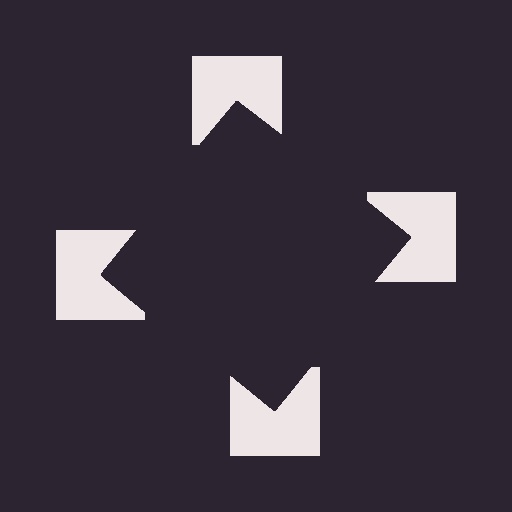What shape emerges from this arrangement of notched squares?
An illusory square — its edges are inferred from the aligned wedge cuts in the notched squares, not physically drawn.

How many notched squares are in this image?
There are 4 — one at each vertex of the illusory square.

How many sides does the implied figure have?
4 sides.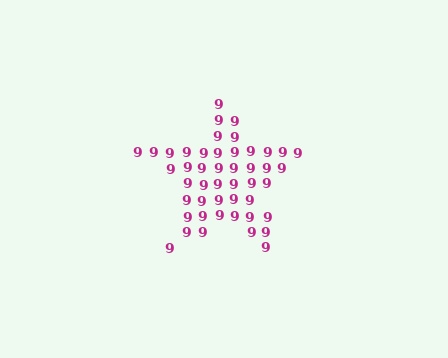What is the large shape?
The large shape is a star.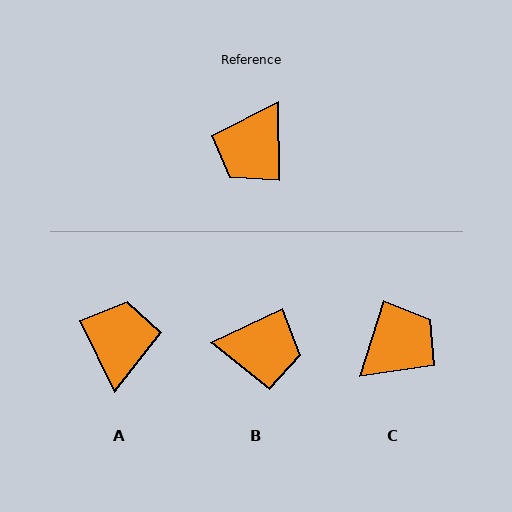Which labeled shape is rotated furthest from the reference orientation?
C, about 162 degrees away.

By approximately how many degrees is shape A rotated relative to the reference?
Approximately 155 degrees clockwise.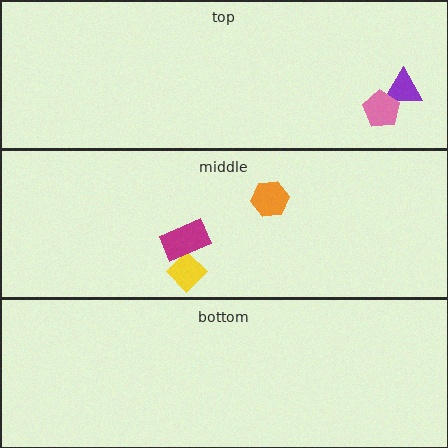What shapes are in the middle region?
The orange hexagon, the yellow diamond, the magenta rectangle.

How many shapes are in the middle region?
3.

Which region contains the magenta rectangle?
The middle region.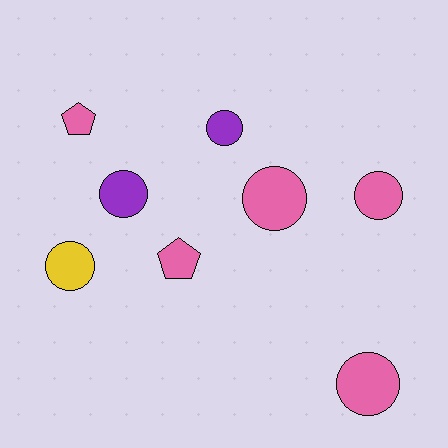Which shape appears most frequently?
Circle, with 6 objects.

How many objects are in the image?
There are 8 objects.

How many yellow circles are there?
There is 1 yellow circle.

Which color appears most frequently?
Pink, with 5 objects.